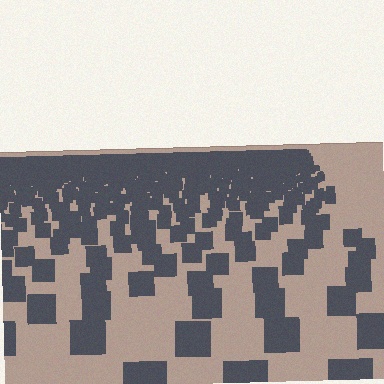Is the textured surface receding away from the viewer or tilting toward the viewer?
The surface is receding away from the viewer. Texture elements get smaller and denser toward the top.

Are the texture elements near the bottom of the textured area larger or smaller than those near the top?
Larger. Near the bottom, elements are closer to the viewer and appear at a bigger on-screen size.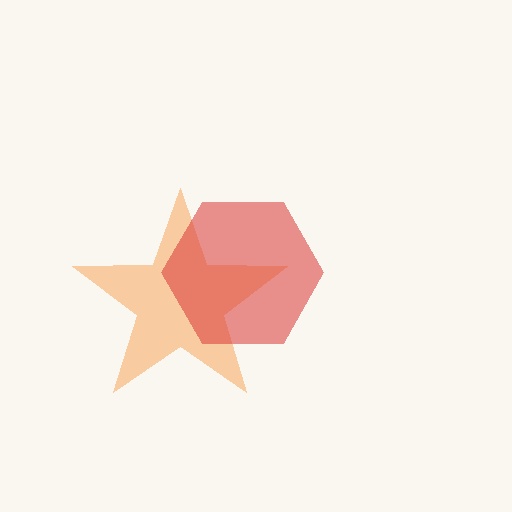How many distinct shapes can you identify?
There are 2 distinct shapes: an orange star, a red hexagon.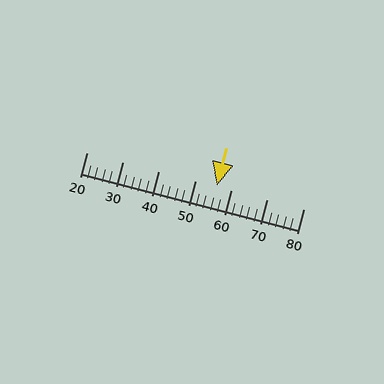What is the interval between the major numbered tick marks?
The major tick marks are spaced 10 units apart.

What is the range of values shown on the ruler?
The ruler shows values from 20 to 80.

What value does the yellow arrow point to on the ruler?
The yellow arrow points to approximately 56.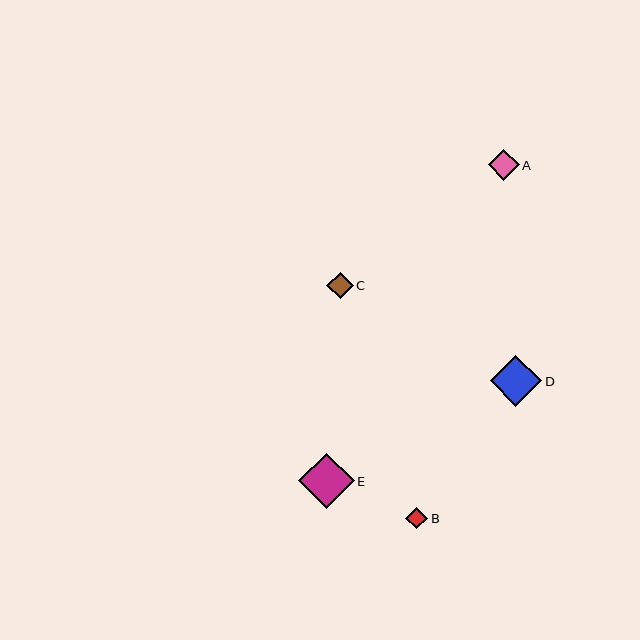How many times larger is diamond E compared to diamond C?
Diamond E is approximately 2.1 times the size of diamond C.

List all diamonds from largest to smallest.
From largest to smallest: E, D, A, C, B.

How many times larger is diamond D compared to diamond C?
Diamond D is approximately 1.9 times the size of diamond C.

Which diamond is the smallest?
Diamond B is the smallest with a size of approximately 22 pixels.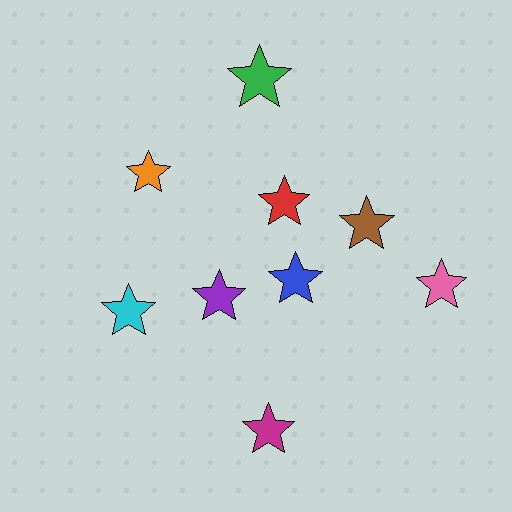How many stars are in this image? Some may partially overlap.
There are 9 stars.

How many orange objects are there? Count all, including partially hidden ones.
There is 1 orange object.